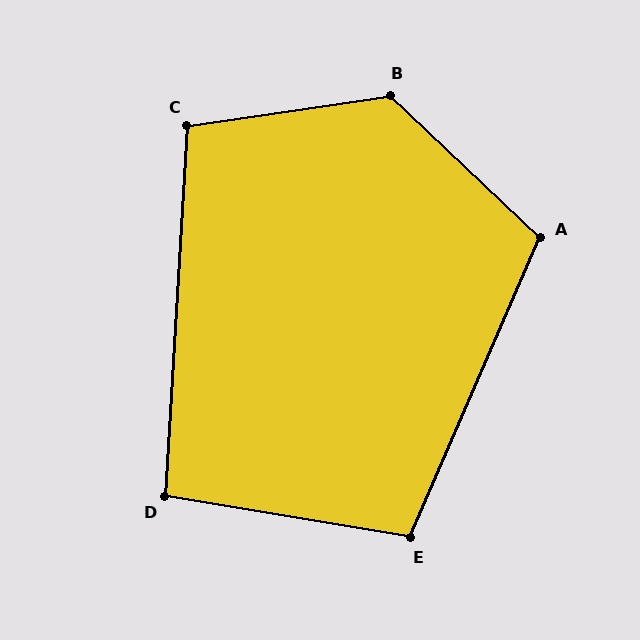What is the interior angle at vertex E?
Approximately 104 degrees (obtuse).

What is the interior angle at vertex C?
Approximately 102 degrees (obtuse).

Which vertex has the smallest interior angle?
D, at approximately 96 degrees.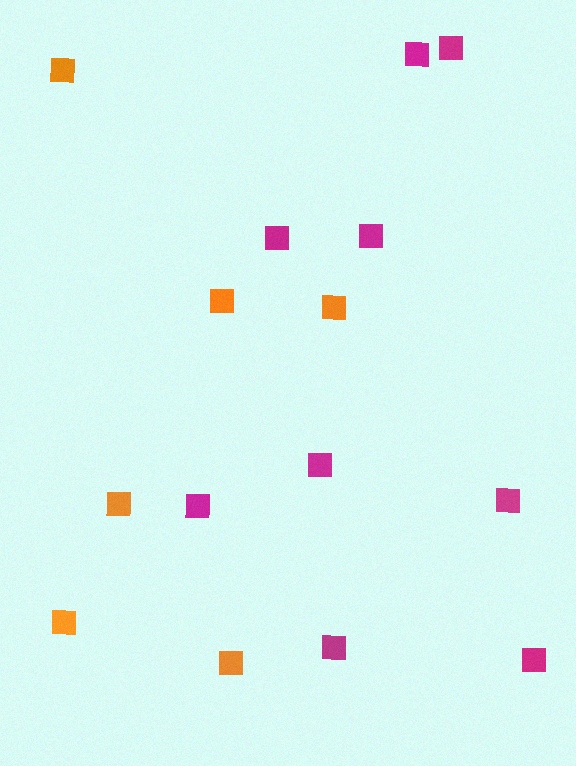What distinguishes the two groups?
There are 2 groups: one group of orange squares (6) and one group of magenta squares (9).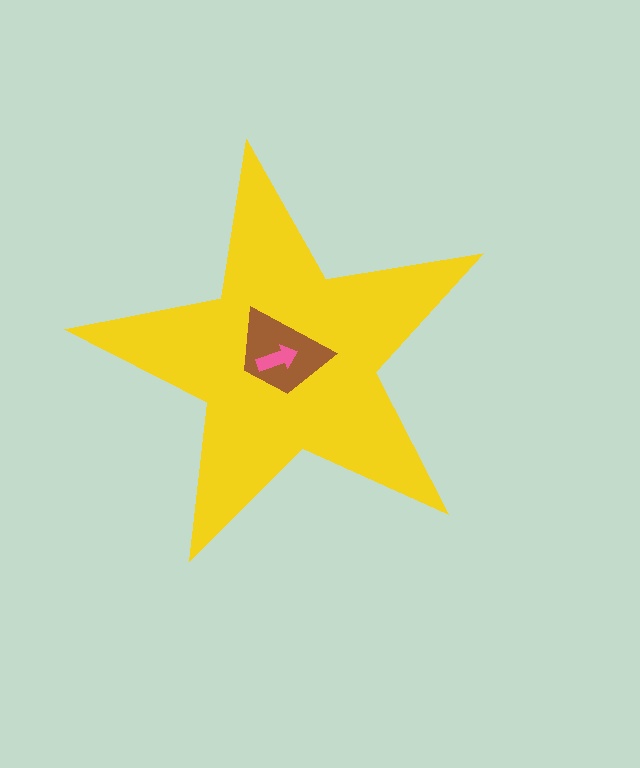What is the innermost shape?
The pink arrow.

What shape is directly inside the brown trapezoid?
The pink arrow.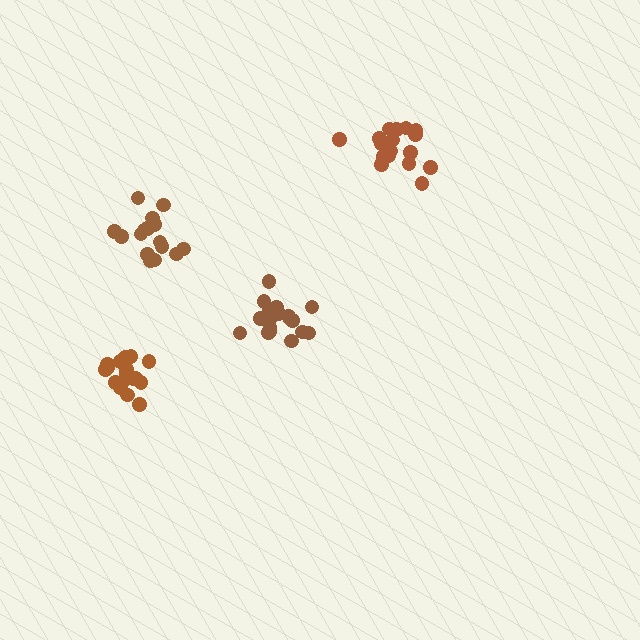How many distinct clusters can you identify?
There are 4 distinct clusters.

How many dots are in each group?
Group 1: 16 dots, Group 2: 18 dots, Group 3: 17 dots, Group 4: 18 dots (69 total).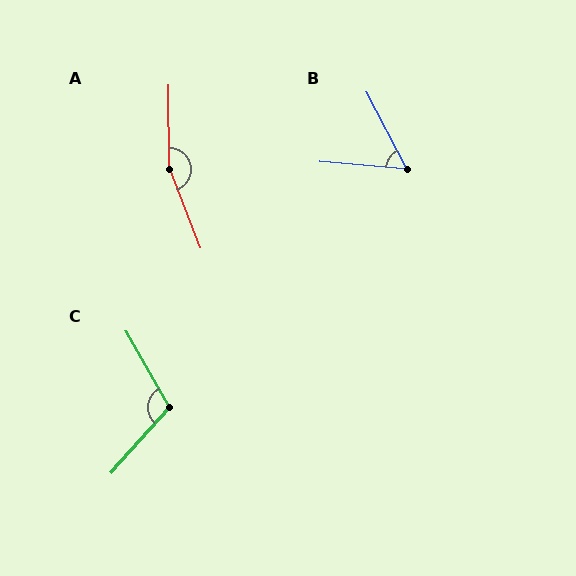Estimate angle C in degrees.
Approximately 109 degrees.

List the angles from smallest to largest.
B (58°), C (109°), A (159°).